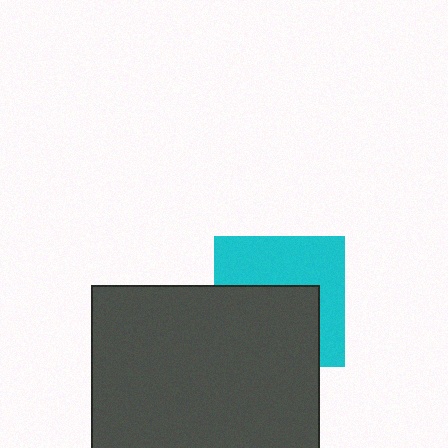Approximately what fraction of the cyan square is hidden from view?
Roughly 50% of the cyan square is hidden behind the dark gray rectangle.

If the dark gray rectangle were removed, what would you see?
You would see the complete cyan square.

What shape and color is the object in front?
The object in front is a dark gray rectangle.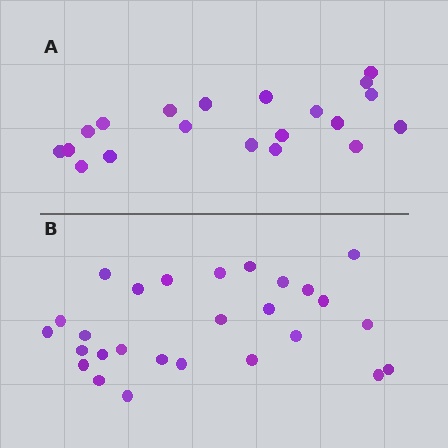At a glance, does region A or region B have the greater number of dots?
Region B (the bottom region) has more dots.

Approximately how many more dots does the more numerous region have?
Region B has roughly 8 or so more dots than region A.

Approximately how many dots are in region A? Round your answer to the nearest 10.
About 20 dots.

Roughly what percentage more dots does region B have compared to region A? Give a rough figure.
About 35% more.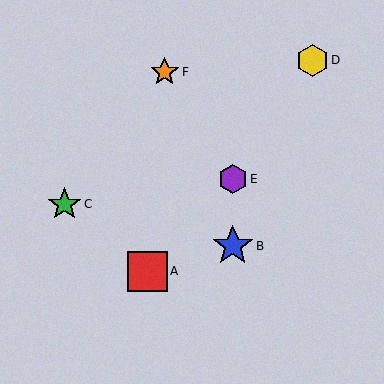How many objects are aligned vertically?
2 objects (B, E) are aligned vertically.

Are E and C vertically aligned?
No, E is at x≈233 and C is at x≈65.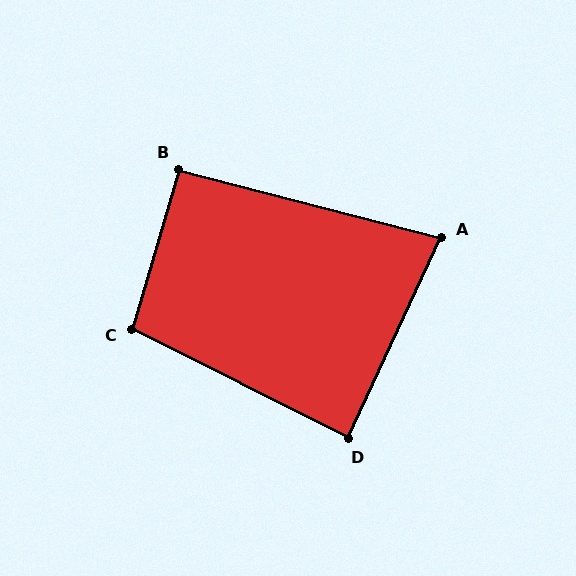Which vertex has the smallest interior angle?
A, at approximately 80 degrees.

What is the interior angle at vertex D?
Approximately 88 degrees (approximately right).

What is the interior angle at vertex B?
Approximately 92 degrees (approximately right).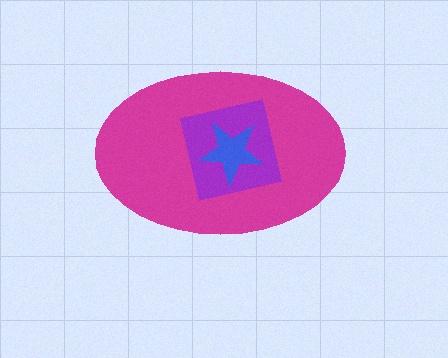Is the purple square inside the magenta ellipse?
Yes.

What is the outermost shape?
The magenta ellipse.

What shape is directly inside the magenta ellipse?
The purple square.